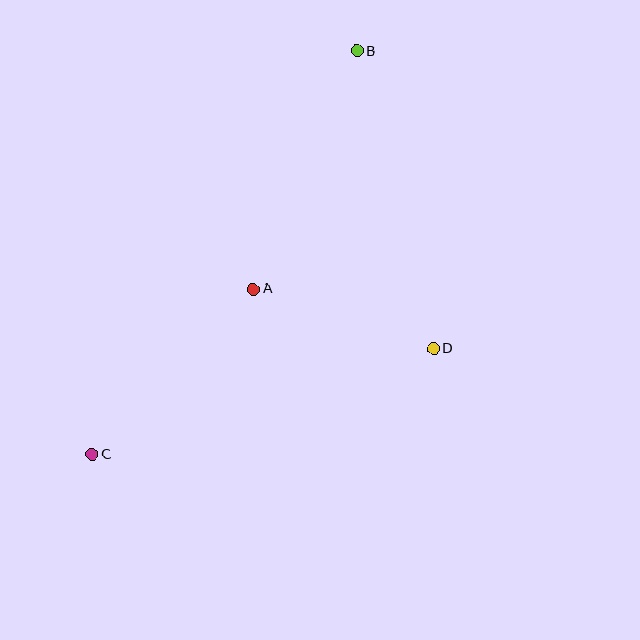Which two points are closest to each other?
Points A and D are closest to each other.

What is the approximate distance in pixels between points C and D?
The distance between C and D is approximately 357 pixels.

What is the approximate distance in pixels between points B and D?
The distance between B and D is approximately 307 pixels.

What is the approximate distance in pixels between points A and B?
The distance between A and B is approximately 260 pixels.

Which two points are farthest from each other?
Points B and C are farthest from each other.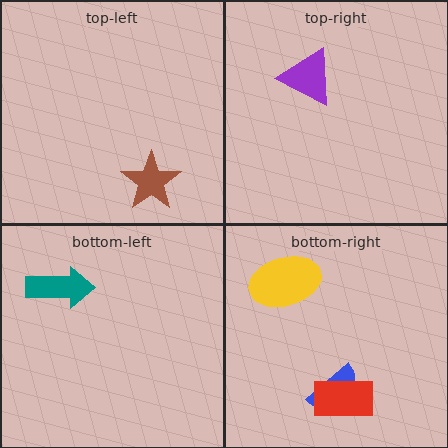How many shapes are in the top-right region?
1.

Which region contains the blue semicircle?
The bottom-right region.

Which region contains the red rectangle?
The bottom-right region.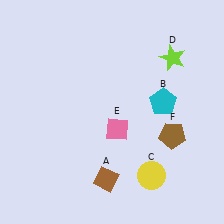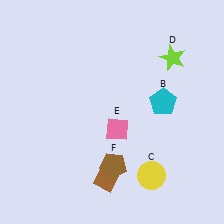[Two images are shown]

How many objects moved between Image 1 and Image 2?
1 object moved between the two images.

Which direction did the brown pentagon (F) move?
The brown pentagon (F) moved left.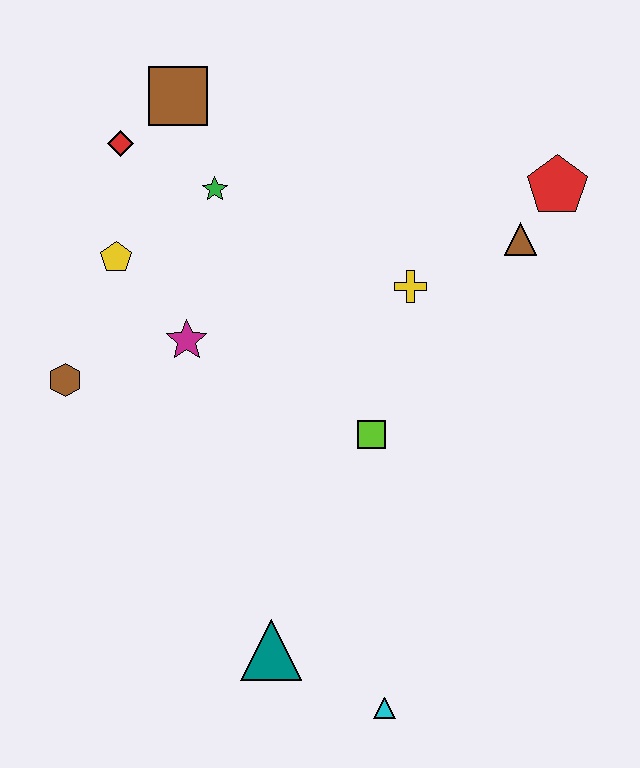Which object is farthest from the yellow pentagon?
The cyan triangle is farthest from the yellow pentagon.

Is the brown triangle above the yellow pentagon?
Yes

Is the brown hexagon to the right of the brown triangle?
No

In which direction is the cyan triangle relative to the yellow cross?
The cyan triangle is below the yellow cross.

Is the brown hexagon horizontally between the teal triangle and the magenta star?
No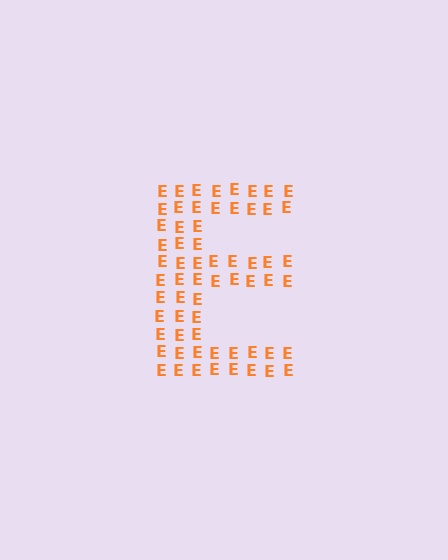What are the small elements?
The small elements are letter E's.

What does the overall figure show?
The overall figure shows the letter E.